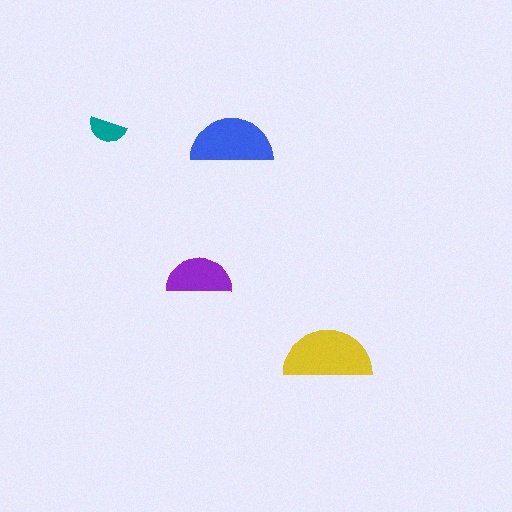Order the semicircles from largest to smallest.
the yellow one, the blue one, the purple one, the teal one.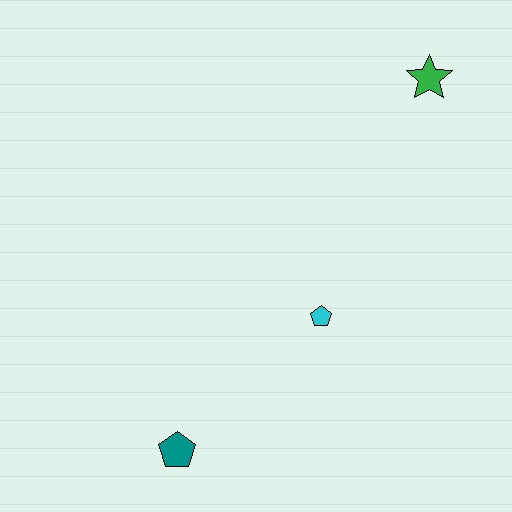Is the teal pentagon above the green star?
No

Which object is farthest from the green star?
The teal pentagon is farthest from the green star.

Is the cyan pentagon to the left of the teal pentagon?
No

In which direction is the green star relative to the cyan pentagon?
The green star is above the cyan pentagon.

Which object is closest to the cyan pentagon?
The teal pentagon is closest to the cyan pentagon.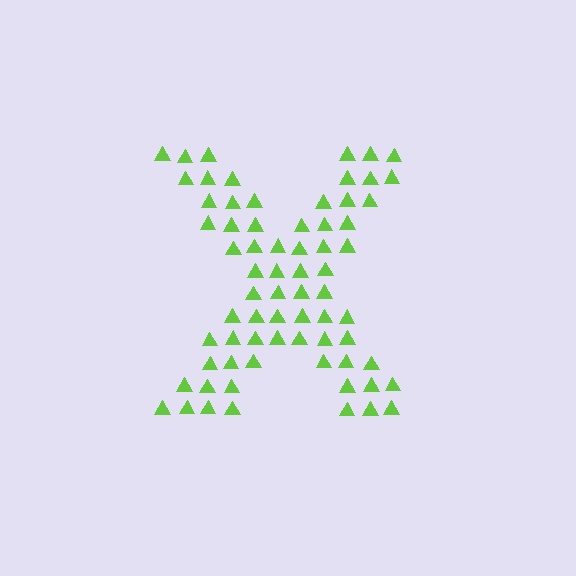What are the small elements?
The small elements are triangles.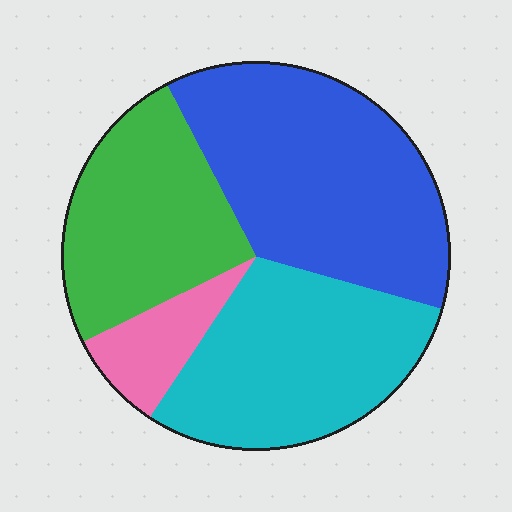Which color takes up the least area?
Pink, at roughly 10%.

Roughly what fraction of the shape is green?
Green covers around 25% of the shape.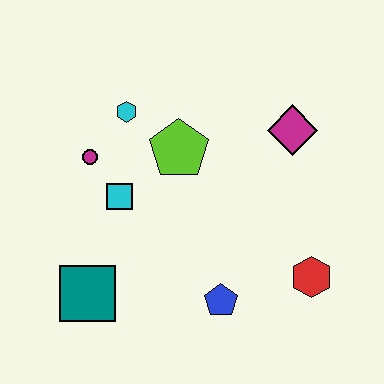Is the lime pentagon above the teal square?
Yes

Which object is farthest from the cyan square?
The red hexagon is farthest from the cyan square.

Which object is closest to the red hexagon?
The blue pentagon is closest to the red hexagon.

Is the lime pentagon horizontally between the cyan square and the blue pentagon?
Yes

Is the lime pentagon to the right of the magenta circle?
Yes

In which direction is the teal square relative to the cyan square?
The teal square is below the cyan square.